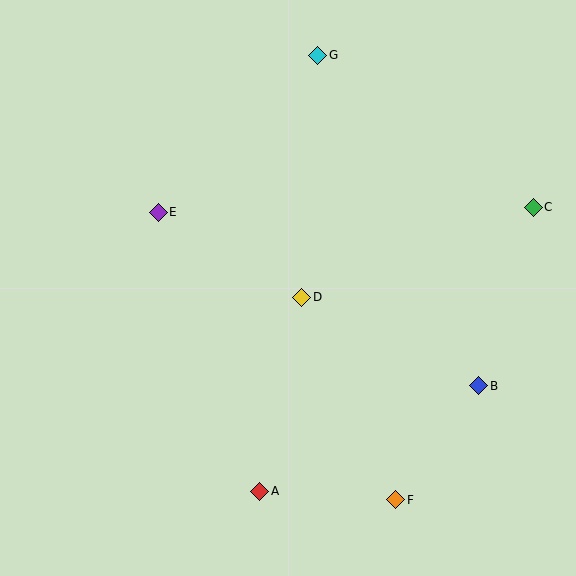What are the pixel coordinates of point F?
Point F is at (396, 500).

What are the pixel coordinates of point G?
Point G is at (318, 55).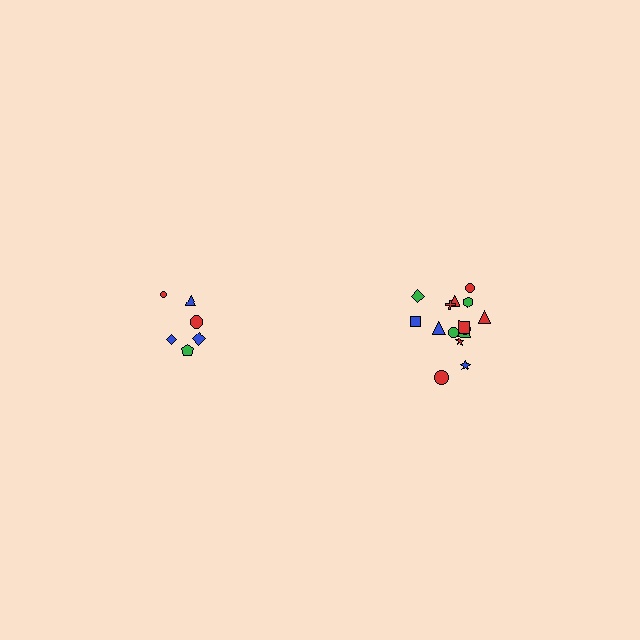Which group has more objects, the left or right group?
The right group.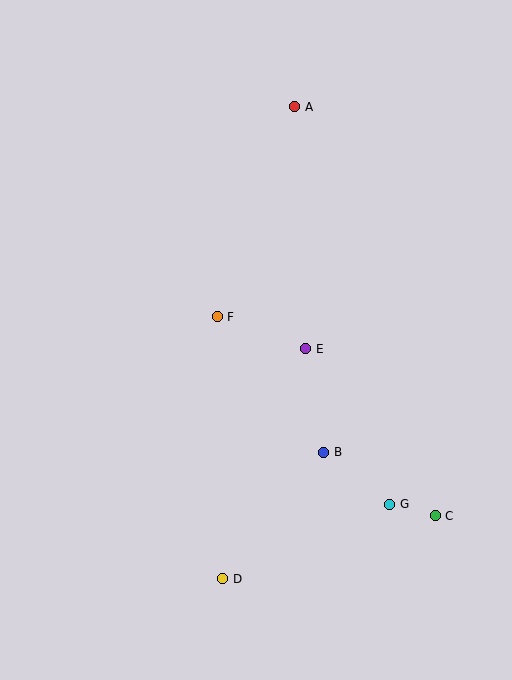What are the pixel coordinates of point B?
Point B is at (324, 452).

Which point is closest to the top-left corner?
Point A is closest to the top-left corner.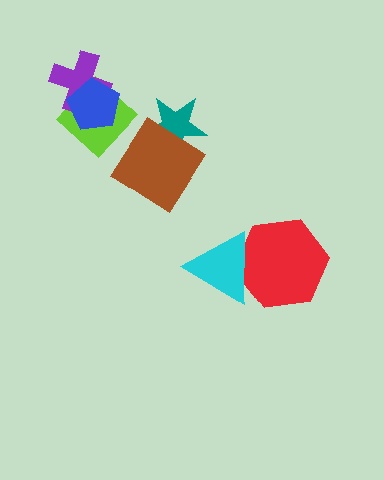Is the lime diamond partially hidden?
Yes, it is partially covered by another shape.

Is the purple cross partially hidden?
Yes, it is partially covered by another shape.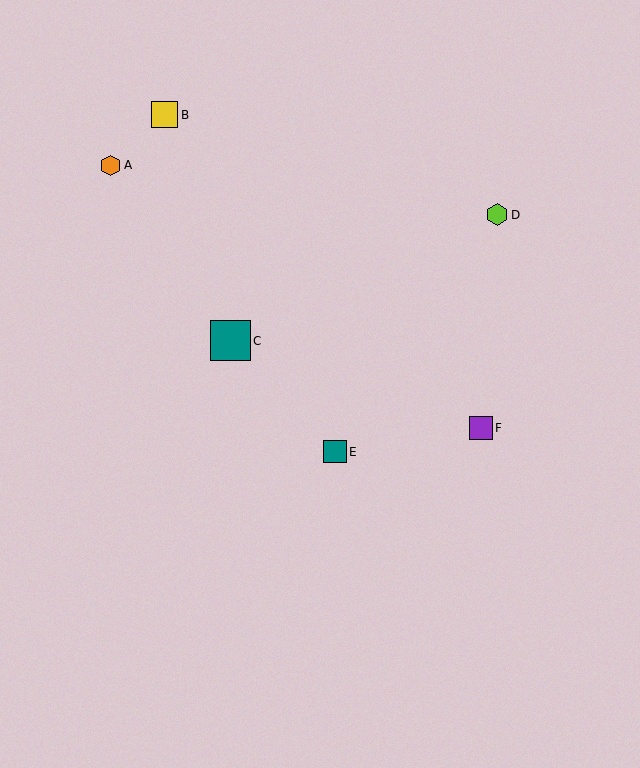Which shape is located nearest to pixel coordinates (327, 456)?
The teal square (labeled E) at (335, 452) is nearest to that location.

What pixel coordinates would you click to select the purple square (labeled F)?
Click at (481, 428) to select the purple square F.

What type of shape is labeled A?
Shape A is an orange hexagon.